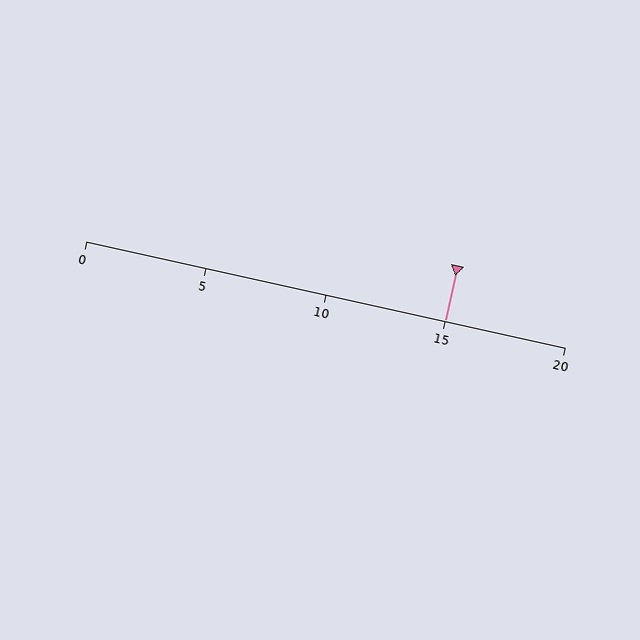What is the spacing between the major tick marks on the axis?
The major ticks are spaced 5 apart.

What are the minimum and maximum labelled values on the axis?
The axis runs from 0 to 20.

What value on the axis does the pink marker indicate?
The marker indicates approximately 15.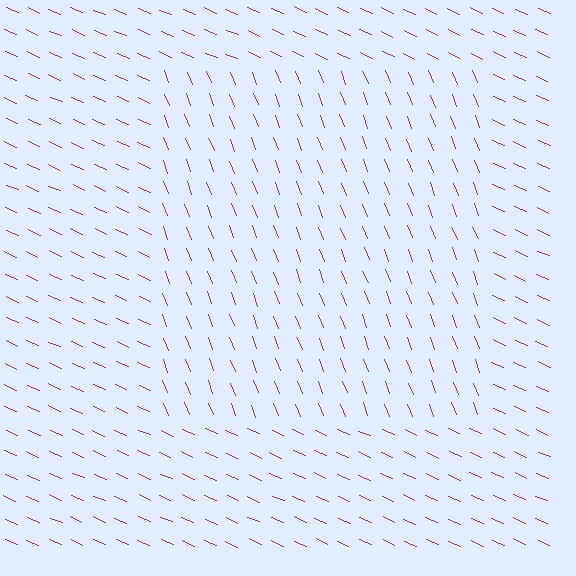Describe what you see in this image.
The image is filled with small purple line segments. A rectangle region in the image has lines oriented differently from the surrounding lines, creating a visible texture boundary.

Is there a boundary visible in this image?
Yes, there is a texture boundary formed by a change in line orientation.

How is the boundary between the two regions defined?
The boundary is defined purely by a change in line orientation (approximately 45 degrees difference). All lines are the same color and thickness.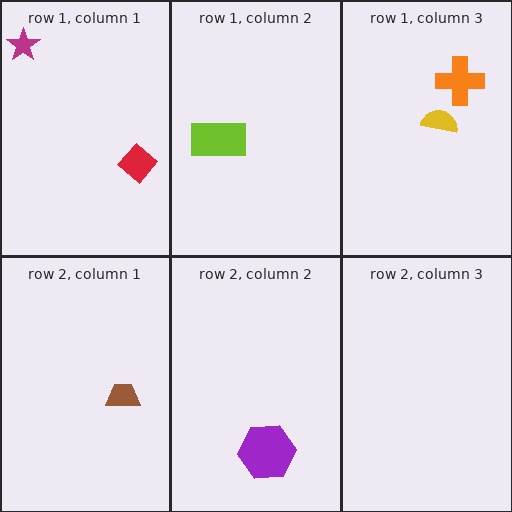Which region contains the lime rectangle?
The row 1, column 2 region.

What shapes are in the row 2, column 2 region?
The purple hexagon.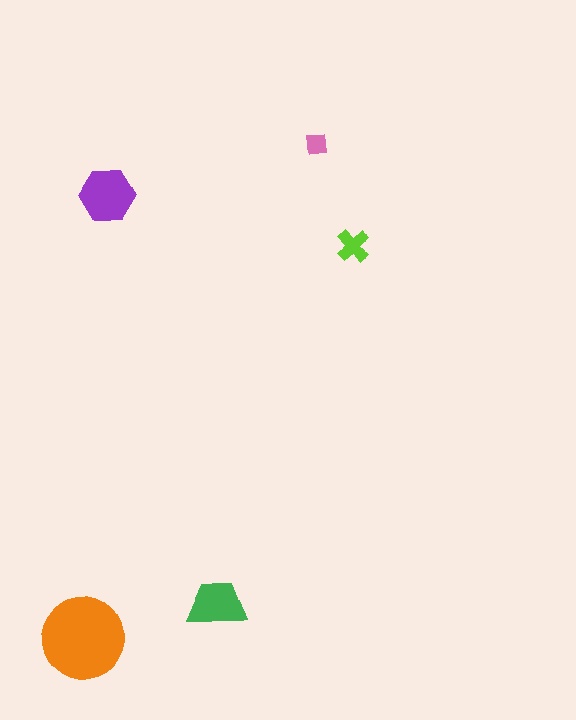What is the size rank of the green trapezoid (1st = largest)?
3rd.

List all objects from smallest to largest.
The pink square, the lime cross, the green trapezoid, the purple hexagon, the orange circle.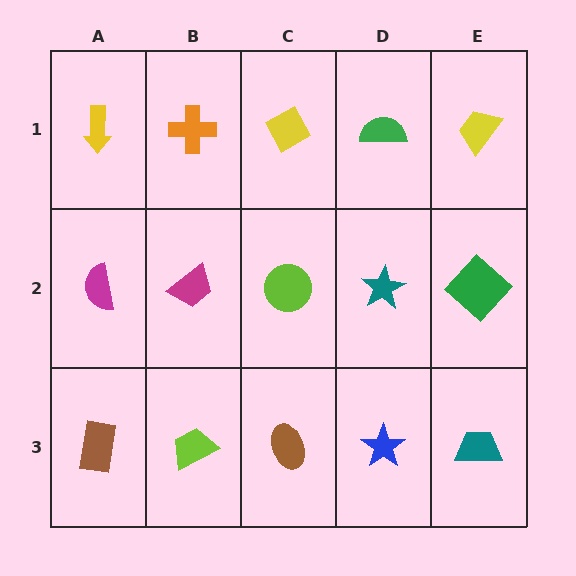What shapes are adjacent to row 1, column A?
A magenta semicircle (row 2, column A), an orange cross (row 1, column B).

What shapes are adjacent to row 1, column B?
A magenta trapezoid (row 2, column B), a yellow arrow (row 1, column A), a yellow diamond (row 1, column C).